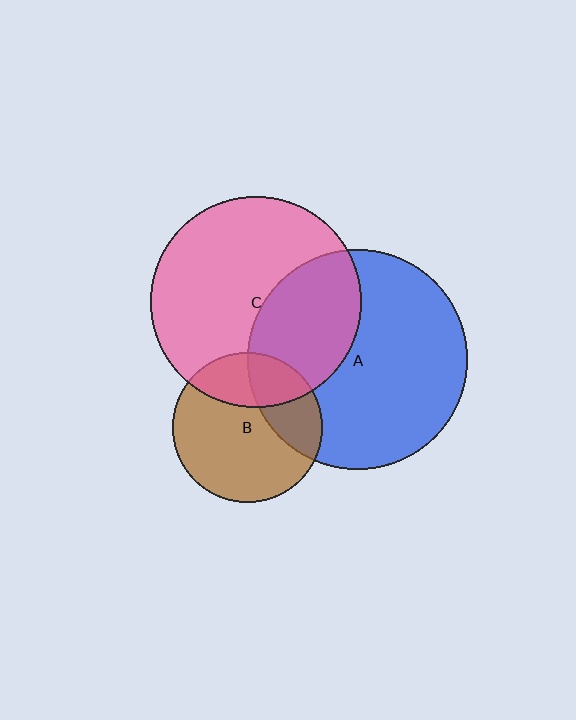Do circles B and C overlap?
Yes.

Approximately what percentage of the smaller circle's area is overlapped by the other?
Approximately 25%.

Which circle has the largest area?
Circle A (blue).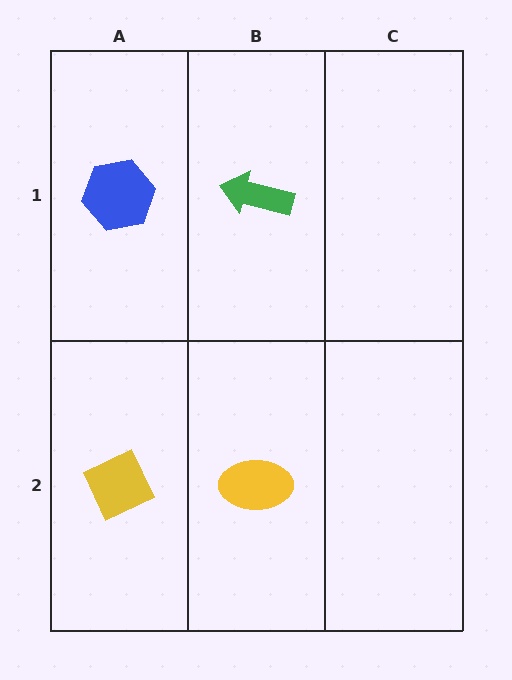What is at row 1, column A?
A blue hexagon.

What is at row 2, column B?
A yellow ellipse.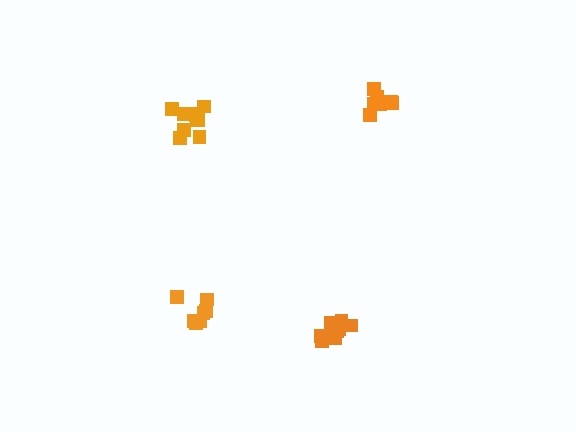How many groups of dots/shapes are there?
There are 4 groups.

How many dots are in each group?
Group 1: 10 dots, Group 2: 7 dots, Group 3: 7 dots, Group 4: 11 dots (35 total).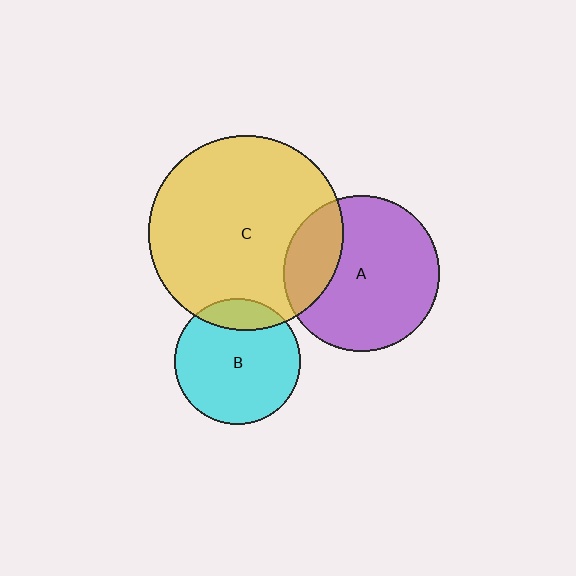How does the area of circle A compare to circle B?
Approximately 1.5 times.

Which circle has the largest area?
Circle C (yellow).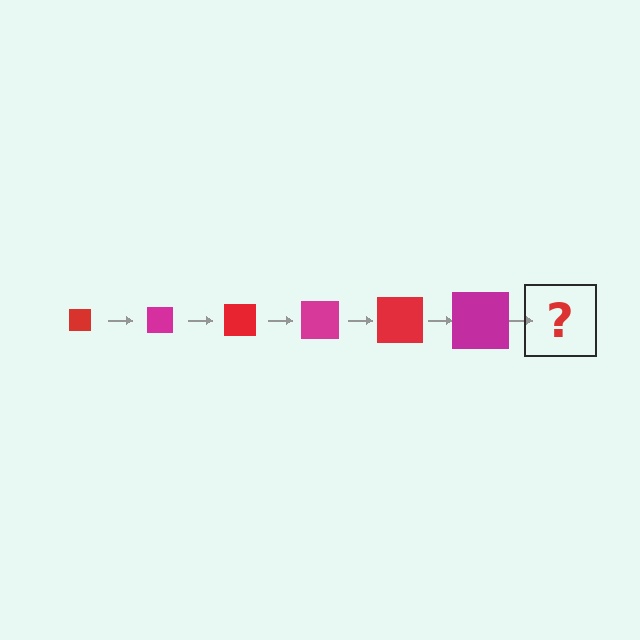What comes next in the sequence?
The next element should be a red square, larger than the previous one.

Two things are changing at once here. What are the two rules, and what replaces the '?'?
The two rules are that the square grows larger each step and the color cycles through red and magenta. The '?' should be a red square, larger than the previous one.